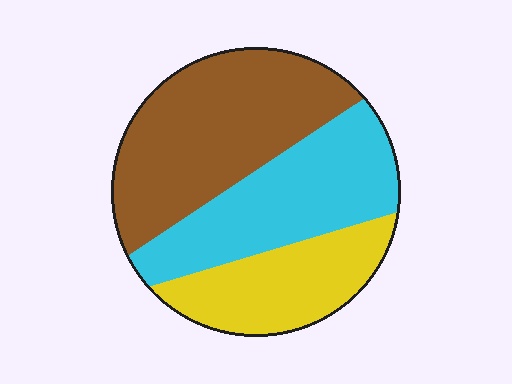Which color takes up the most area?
Brown, at roughly 40%.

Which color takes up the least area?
Yellow, at roughly 25%.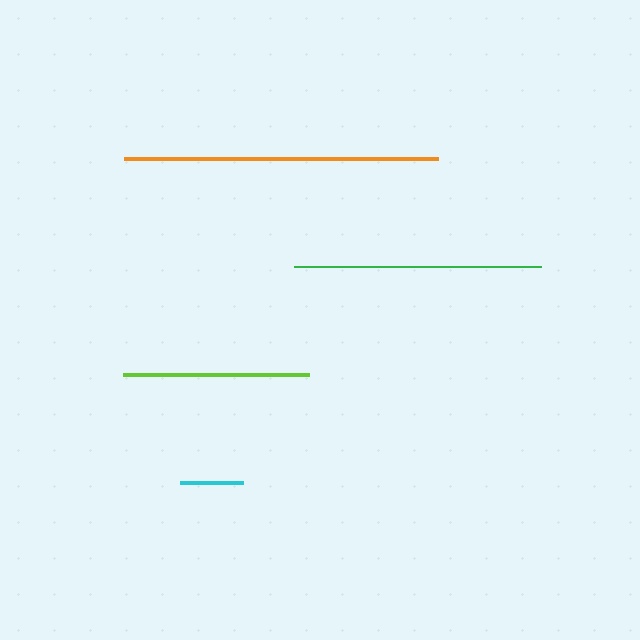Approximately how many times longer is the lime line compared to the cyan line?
The lime line is approximately 2.9 times the length of the cyan line.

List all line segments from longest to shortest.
From longest to shortest: orange, green, lime, cyan.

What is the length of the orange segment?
The orange segment is approximately 314 pixels long.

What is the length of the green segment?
The green segment is approximately 247 pixels long.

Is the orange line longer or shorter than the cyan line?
The orange line is longer than the cyan line.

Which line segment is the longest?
The orange line is the longest at approximately 314 pixels.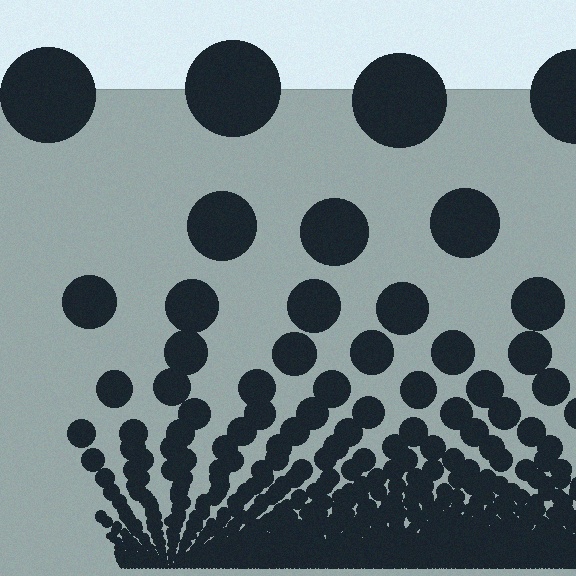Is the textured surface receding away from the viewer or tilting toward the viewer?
The surface appears to tilt toward the viewer. Texture elements get larger and sparser toward the top.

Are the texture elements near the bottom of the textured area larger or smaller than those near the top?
Smaller. The gradient is inverted — elements near the bottom are smaller and denser.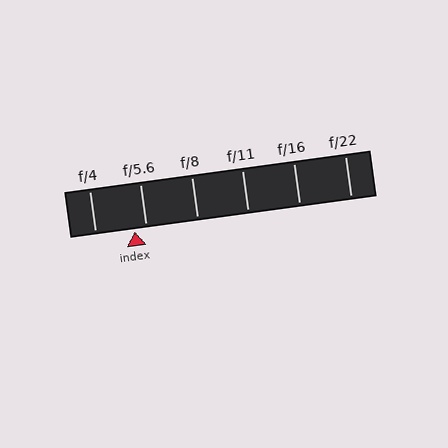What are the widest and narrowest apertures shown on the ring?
The widest aperture shown is f/4 and the narrowest is f/22.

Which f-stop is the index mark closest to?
The index mark is closest to f/5.6.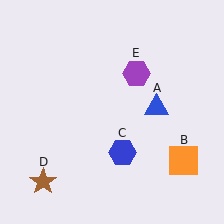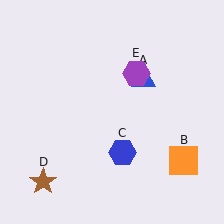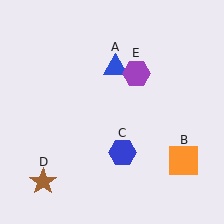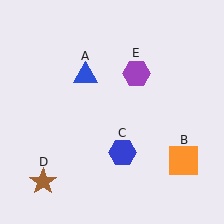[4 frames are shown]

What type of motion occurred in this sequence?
The blue triangle (object A) rotated counterclockwise around the center of the scene.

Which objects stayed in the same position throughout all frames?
Orange square (object B) and blue hexagon (object C) and brown star (object D) and purple hexagon (object E) remained stationary.